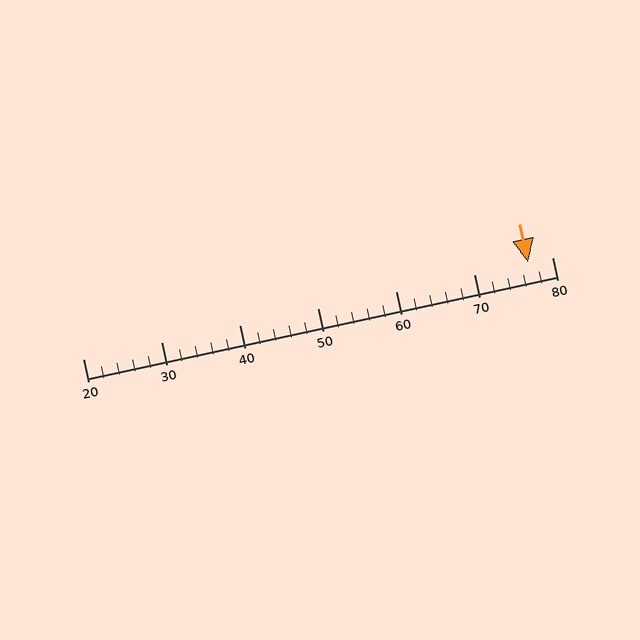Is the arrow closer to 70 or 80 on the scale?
The arrow is closer to 80.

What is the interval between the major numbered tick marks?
The major tick marks are spaced 10 units apart.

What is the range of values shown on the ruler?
The ruler shows values from 20 to 80.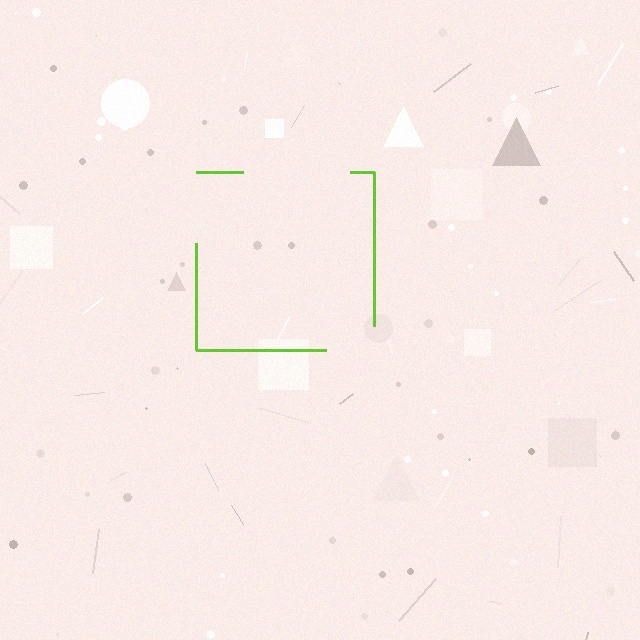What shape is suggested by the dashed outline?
The dashed outline suggests a square.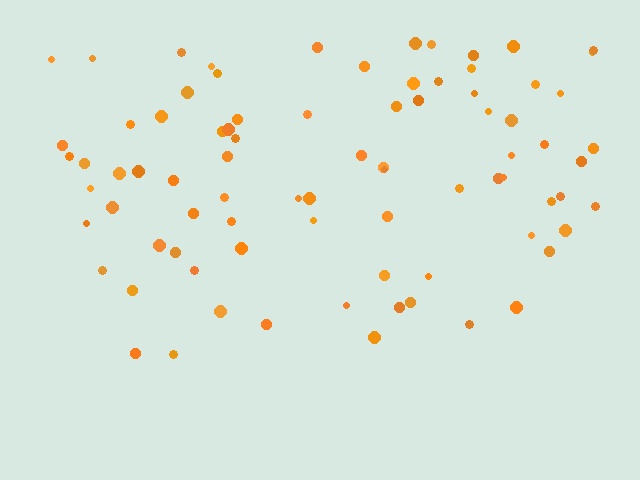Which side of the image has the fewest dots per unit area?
The bottom.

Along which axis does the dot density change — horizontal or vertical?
Vertical.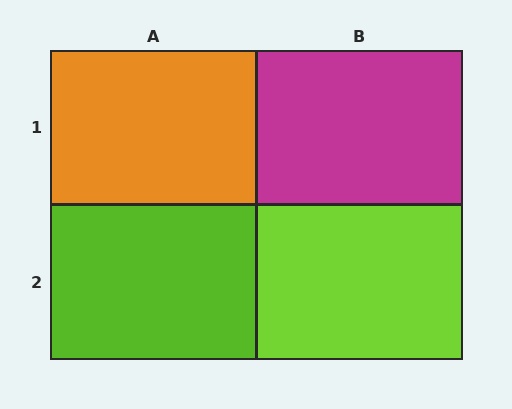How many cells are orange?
1 cell is orange.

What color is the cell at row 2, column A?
Lime.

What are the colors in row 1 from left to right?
Orange, magenta.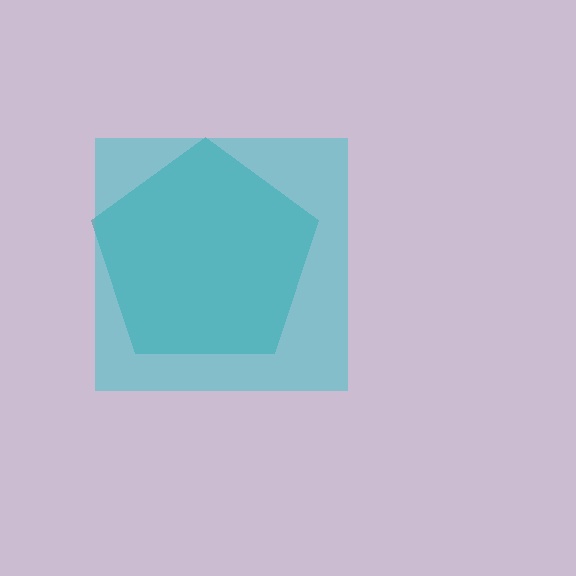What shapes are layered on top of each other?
The layered shapes are: a teal pentagon, a cyan square.